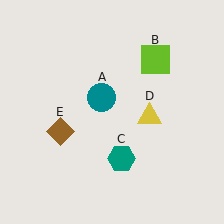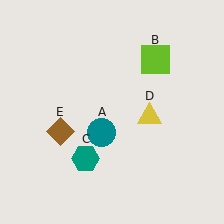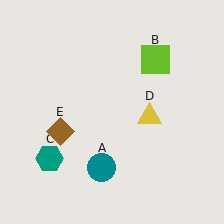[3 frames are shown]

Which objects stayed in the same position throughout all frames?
Lime square (object B) and yellow triangle (object D) and brown diamond (object E) remained stationary.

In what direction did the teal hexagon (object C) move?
The teal hexagon (object C) moved left.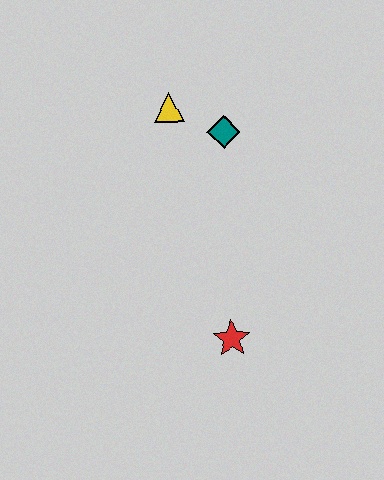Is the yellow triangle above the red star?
Yes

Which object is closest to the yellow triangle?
The teal diamond is closest to the yellow triangle.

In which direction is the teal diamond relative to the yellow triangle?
The teal diamond is to the right of the yellow triangle.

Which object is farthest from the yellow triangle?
The red star is farthest from the yellow triangle.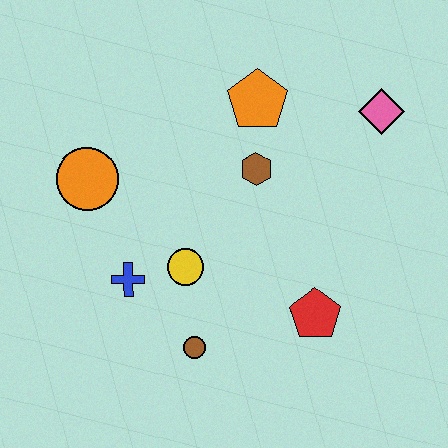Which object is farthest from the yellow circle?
The pink diamond is farthest from the yellow circle.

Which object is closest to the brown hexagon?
The orange pentagon is closest to the brown hexagon.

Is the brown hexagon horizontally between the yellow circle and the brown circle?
No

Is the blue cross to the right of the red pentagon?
No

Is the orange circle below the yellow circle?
No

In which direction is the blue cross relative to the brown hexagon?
The blue cross is to the left of the brown hexagon.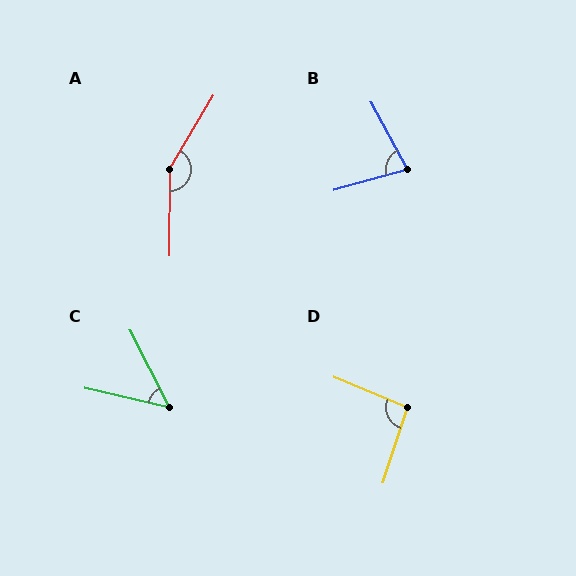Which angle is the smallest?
C, at approximately 50 degrees.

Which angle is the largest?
A, at approximately 149 degrees.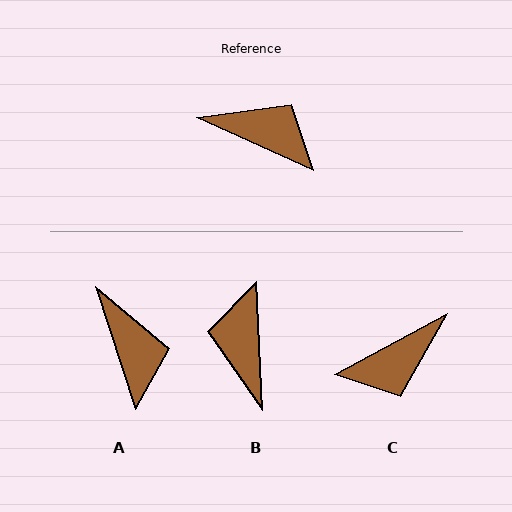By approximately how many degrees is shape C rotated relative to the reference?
Approximately 127 degrees clockwise.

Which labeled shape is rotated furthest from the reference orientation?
C, about 127 degrees away.